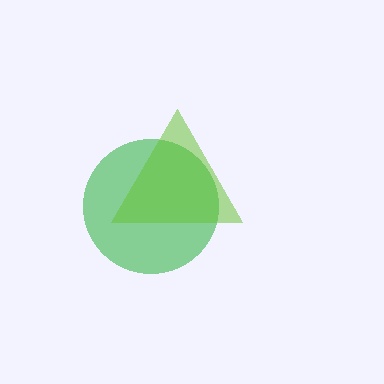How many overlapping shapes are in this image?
There are 2 overlapping shapes in the image.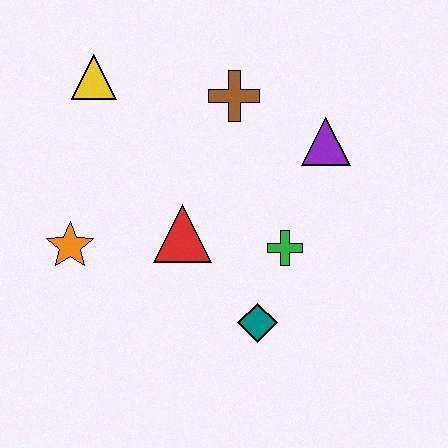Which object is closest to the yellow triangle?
The brown cross is closest to the yellow triangle.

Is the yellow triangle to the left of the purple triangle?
Yes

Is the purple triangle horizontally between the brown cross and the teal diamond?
No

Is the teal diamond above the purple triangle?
No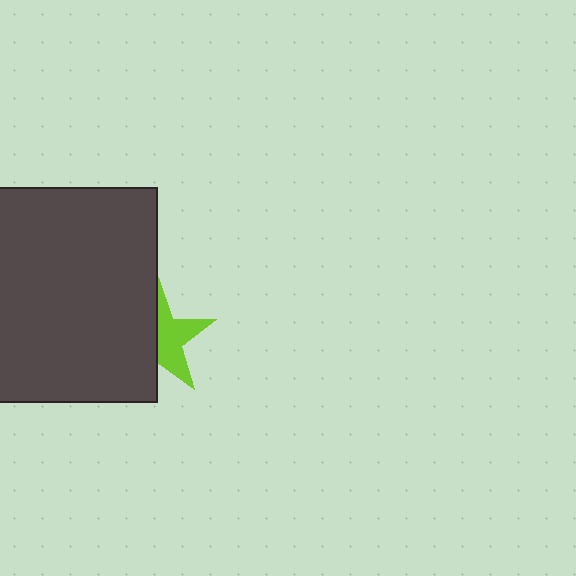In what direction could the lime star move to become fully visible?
The lime star could move right. That would shift it out from behind the dark gray rectangle entirely.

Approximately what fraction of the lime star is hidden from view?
Roughly 49% of the lime star is hidden behind the dark gray rectangle.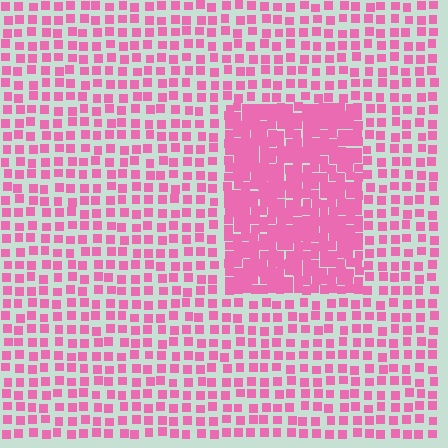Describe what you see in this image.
The image contains small pink elements arranged at two different densities. A rectangle-shaped region is visible where the elements are more densely packed than the surrounding area.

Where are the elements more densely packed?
The elements are more densely packed inside the rectangle boundary.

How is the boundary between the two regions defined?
The boundary is defined by a change in element density (approximately 2.2x ratio). All elements are the same color, size, and shape.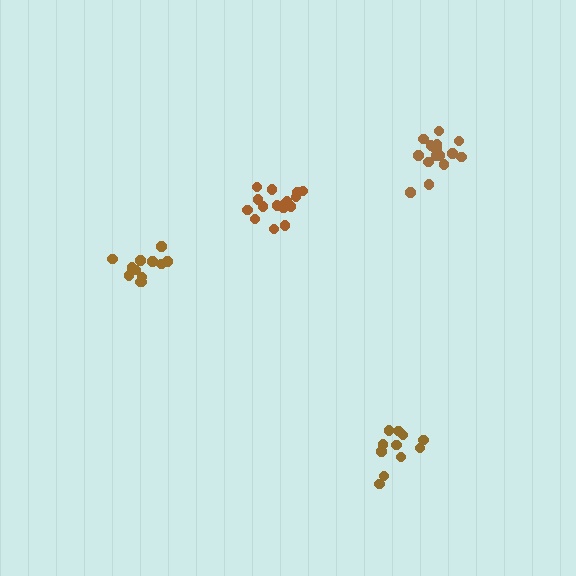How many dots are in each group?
Group 1: 11 dots, Group 2: 16 dots, Group 3: 12 dots, Group 4: 16 dots (55 total).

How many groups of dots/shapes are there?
There are 4 groups.